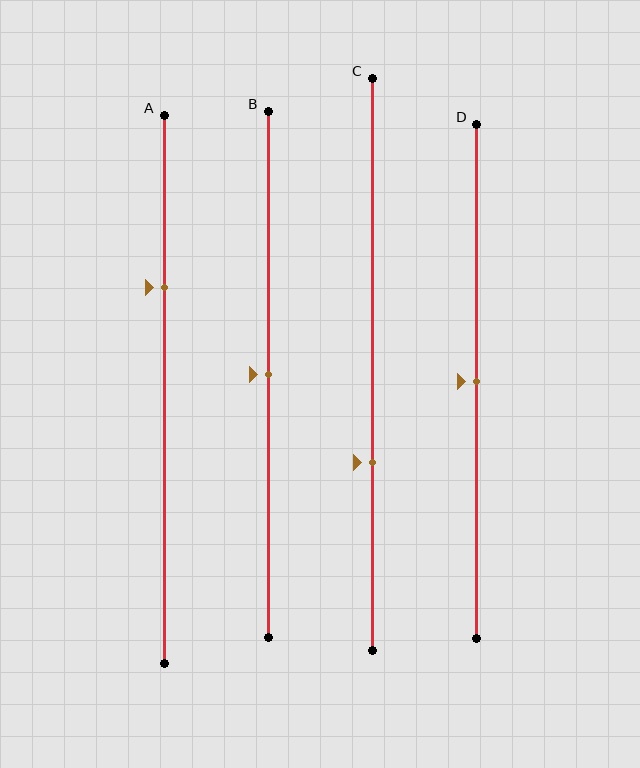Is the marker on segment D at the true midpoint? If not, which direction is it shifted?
Yes, the marker on segment D is at the true midpoint.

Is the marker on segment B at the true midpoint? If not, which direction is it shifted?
Yes, the marker on segment B is at the true midpoint.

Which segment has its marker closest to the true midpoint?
Segment B has its marker closest to the true midpoint.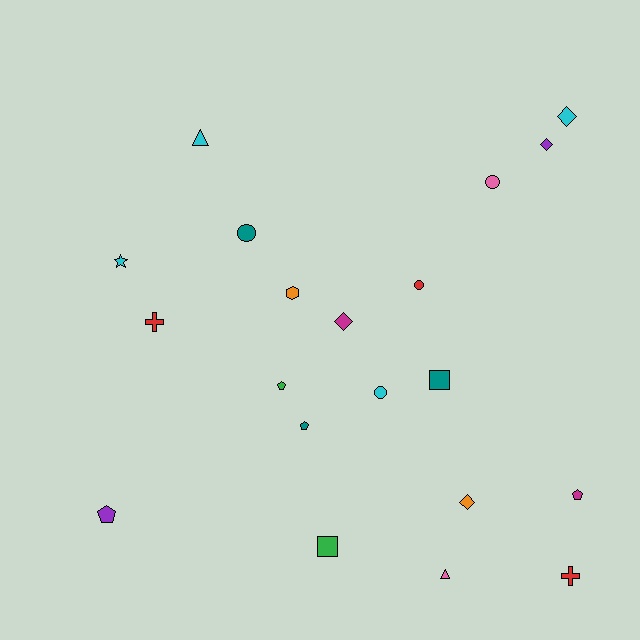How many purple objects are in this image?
There are 2 purple objects.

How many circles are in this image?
There are 4 circles.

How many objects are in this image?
There are 20 objects.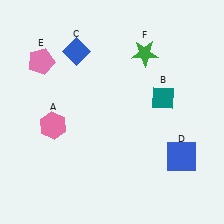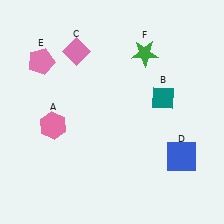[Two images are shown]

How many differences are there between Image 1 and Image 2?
There is 1 difference between the two images.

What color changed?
The diamond (C) changed from blue in Image 1 to pink in Image 2.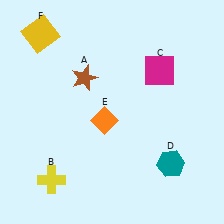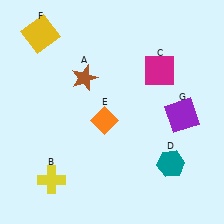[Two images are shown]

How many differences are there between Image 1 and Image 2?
There is 1 difference between the two images.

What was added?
A purple square (G) was added in Image 2.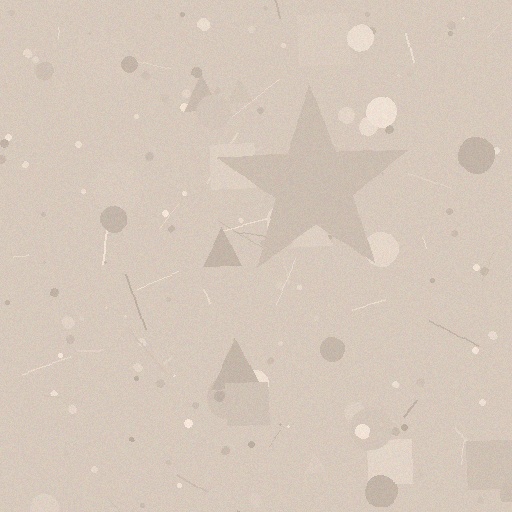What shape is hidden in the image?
A star is hidden in the image.